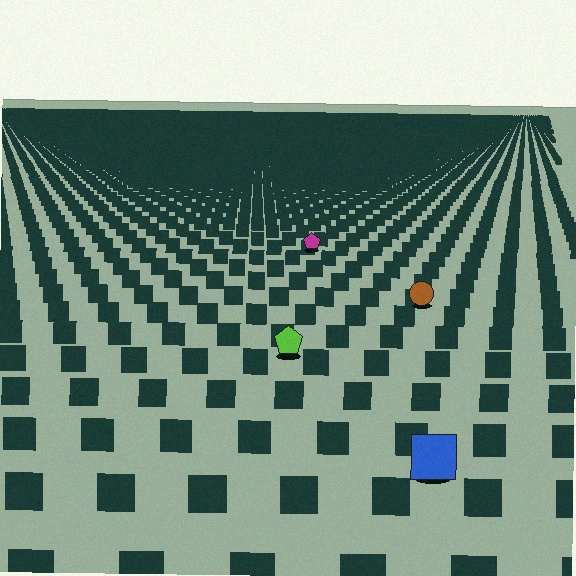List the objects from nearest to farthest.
From nearest to farthest: the blue square, the lime pentagon, the brown circle, the magenta pentagon.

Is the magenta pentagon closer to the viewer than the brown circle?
No. The brown circle is closer — you can tell from the texture gradient: the ground texture is coarser near it.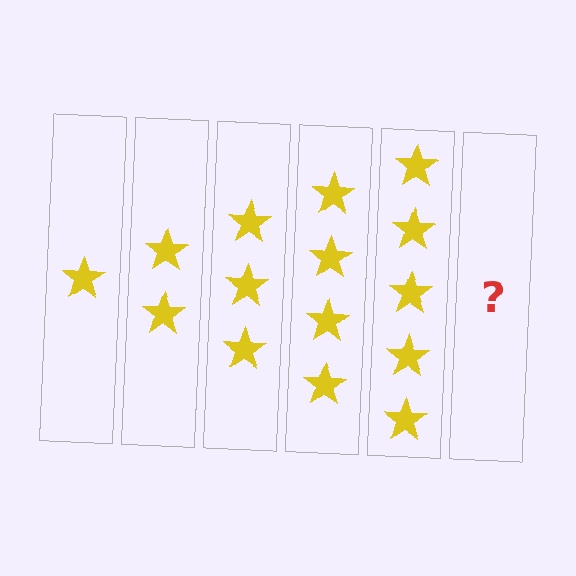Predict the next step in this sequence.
The next step is 6 stars.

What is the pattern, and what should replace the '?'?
The pattern is that each step adds one more star. The '?' should be 6 stars.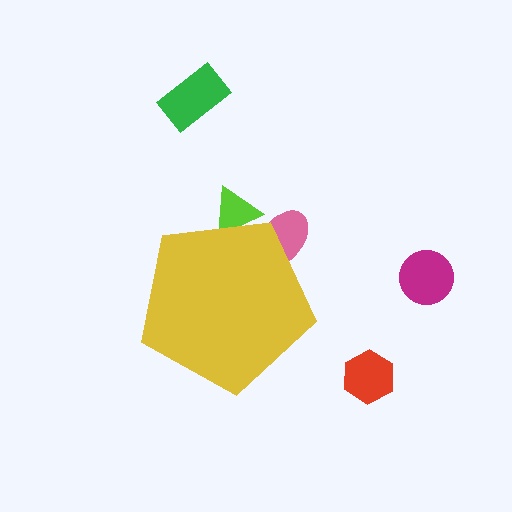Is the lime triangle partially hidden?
Yes, the lime triangle is partially hidden behind the yellow pentagon.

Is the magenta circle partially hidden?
No, the magenta circle is fully visible.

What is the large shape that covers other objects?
A yellow pentagon.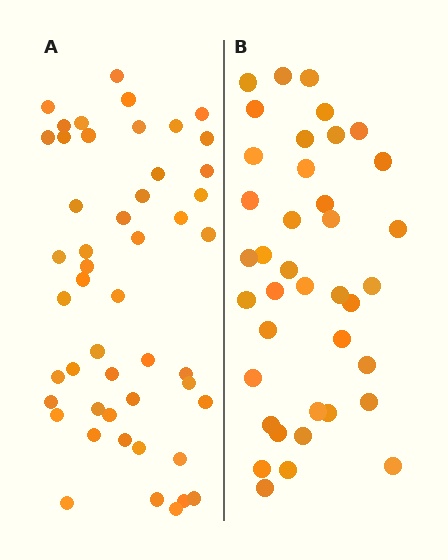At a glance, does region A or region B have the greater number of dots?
Region A (the left region) has more dots.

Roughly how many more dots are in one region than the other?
Region A has roughly 10 or so more dots than region B.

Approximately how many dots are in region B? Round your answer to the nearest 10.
About 40 dots. (The exact count is 39, which rounds to 40.)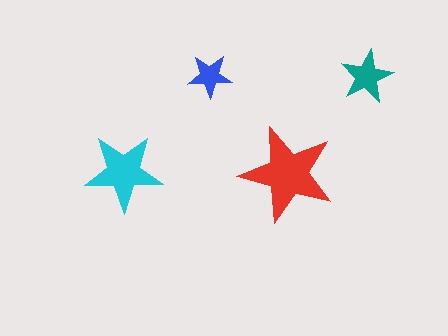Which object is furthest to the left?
The cyan star is leftmost.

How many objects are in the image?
There are 4 objects in the image.